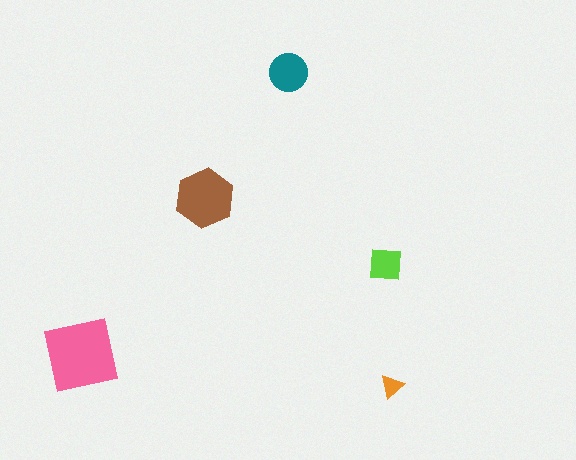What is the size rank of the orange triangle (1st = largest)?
5th.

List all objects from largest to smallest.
The pink square, the brown hexagon, the teal circle, the lime square, the orange triangle.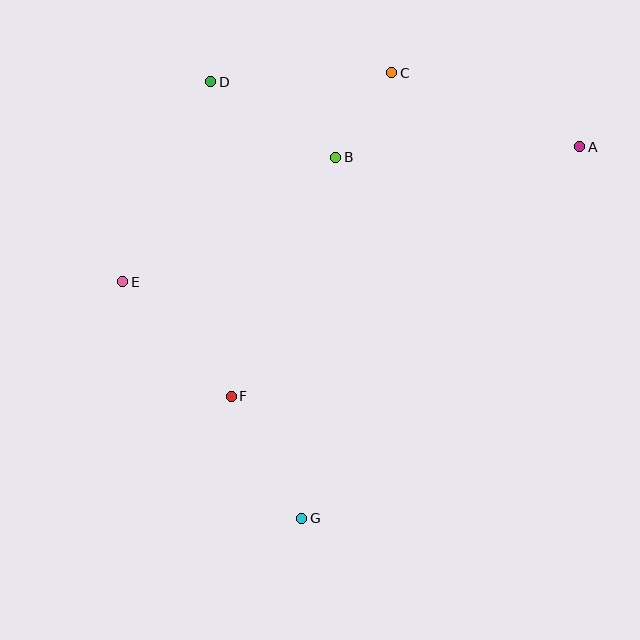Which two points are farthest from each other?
Points A and E are farthest from each other.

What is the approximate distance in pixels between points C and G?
The distance between C and G is approximately 455 pixels.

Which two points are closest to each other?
Points B and C are closest to each other.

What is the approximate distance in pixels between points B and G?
The distance between B and G is approximately 362 pixels.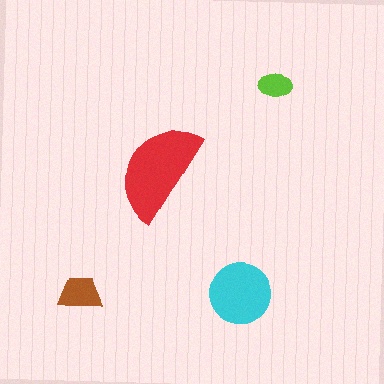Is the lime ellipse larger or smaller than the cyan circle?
Smaller.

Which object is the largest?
The red semicircle.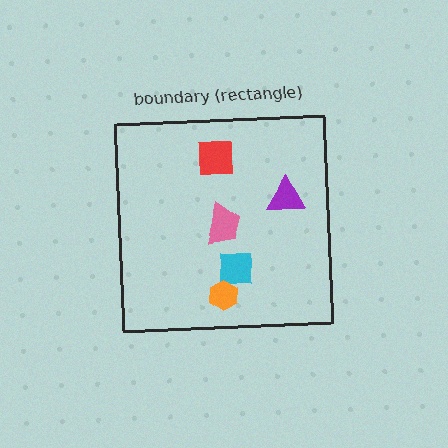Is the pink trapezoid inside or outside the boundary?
Inside.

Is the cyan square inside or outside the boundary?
Inside.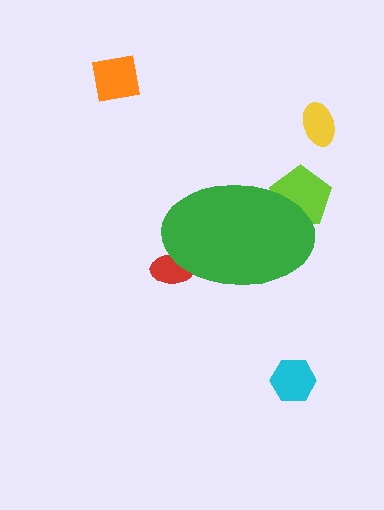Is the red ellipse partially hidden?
Yes, the red ellipse is partially hidden behind the green ellipse.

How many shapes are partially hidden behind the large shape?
2 shapes are partially hidden.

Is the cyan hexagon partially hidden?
No, the cyan hexagon is fully visible.